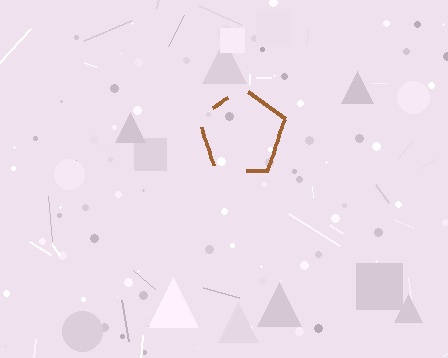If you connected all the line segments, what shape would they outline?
They would outline a pentagon.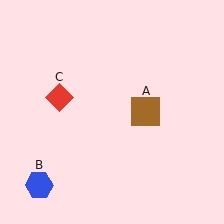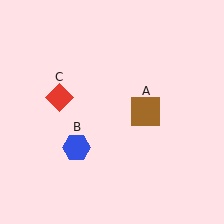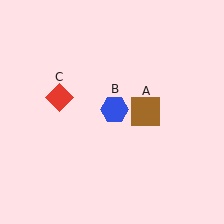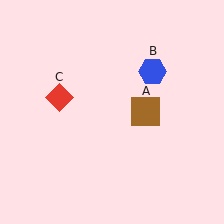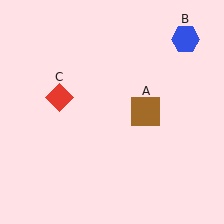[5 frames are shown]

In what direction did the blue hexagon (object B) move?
The blue hexagon (object B) moved up and to the right.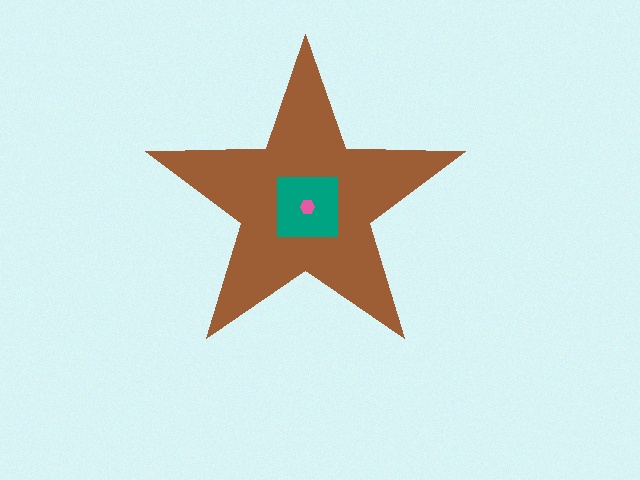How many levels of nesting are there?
3.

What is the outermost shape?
The brown star.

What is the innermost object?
The pink hexagon.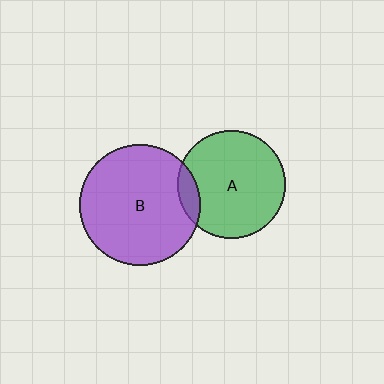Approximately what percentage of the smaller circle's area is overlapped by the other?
Approximately 10%.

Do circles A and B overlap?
Yes.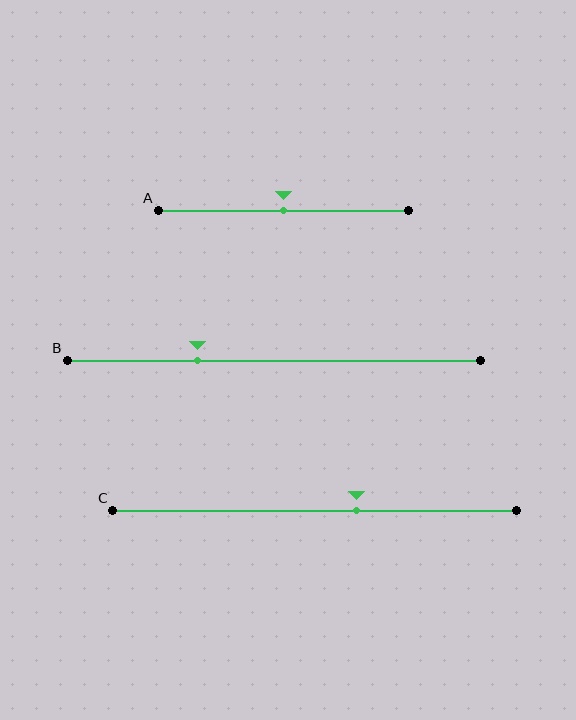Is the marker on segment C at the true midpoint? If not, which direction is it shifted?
No, the marker on segment C is shifted to the right by about 10% of the segment length.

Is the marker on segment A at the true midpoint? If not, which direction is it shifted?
Yes, the marker on segment A is at the true midpoint.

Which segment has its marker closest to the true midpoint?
Segment A has its marker closest to the true midpoint.